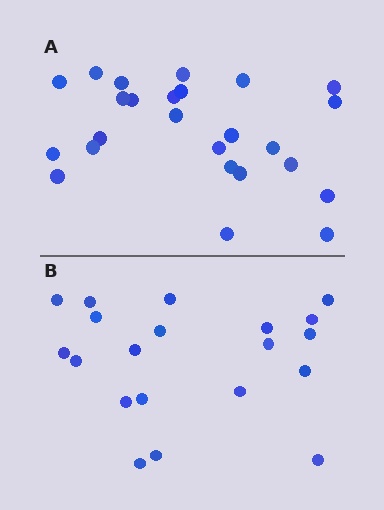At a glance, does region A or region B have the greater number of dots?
Region A (the top region) has more dots.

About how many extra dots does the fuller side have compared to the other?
Region A has about 5 more dots than region B.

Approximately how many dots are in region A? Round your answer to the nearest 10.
About 20 dots. (The exact count is 25, which rounds to 20.)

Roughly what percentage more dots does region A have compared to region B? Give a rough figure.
About 25% more.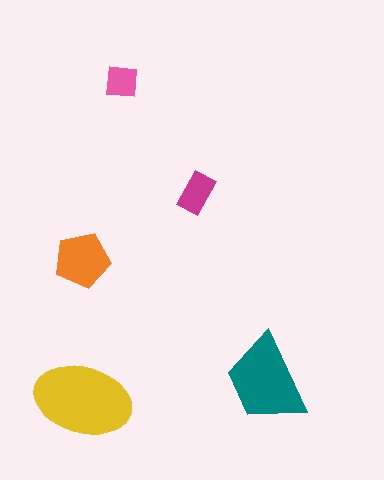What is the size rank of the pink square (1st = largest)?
5th.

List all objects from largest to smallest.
The yellow ellipse, the teal trapezoid, the orange pentagon, the magenta rectangle, the pink square.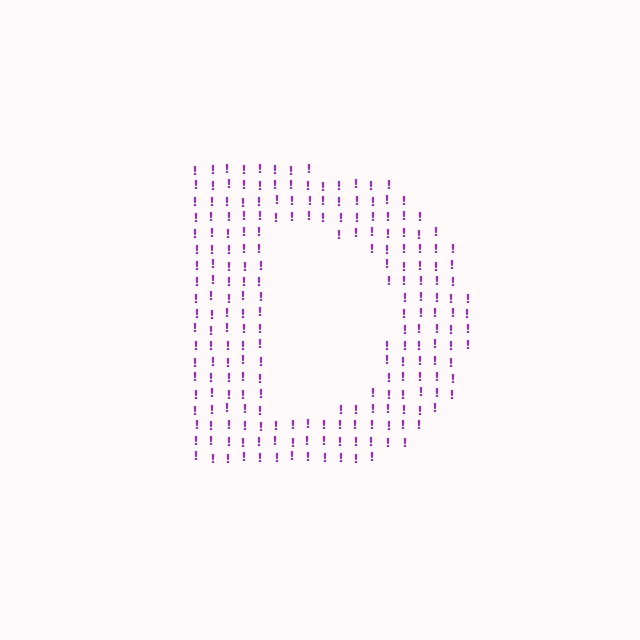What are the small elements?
The small elements are exclamation marks.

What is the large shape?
The large shape is the letter D.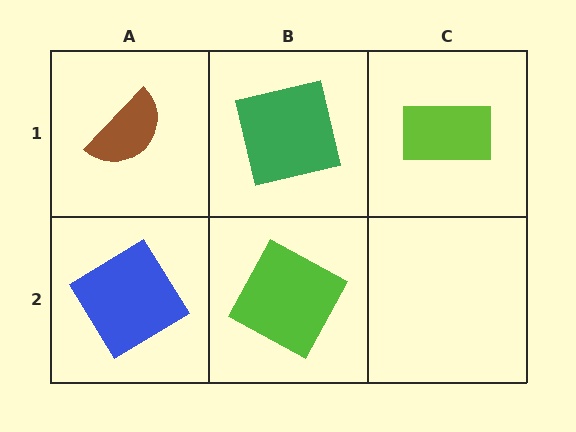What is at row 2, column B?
A lime square.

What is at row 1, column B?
A green square.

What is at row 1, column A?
A brown semicircle.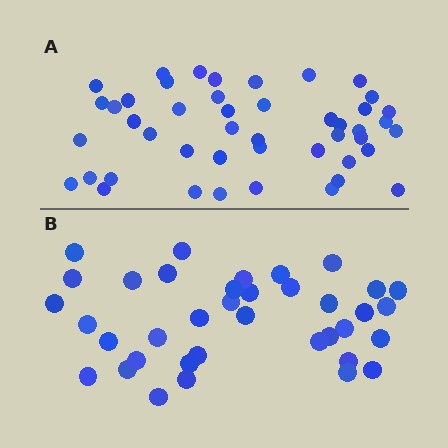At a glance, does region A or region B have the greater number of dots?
Region A (the top region) has more dots.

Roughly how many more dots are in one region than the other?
Region A has roughly 8 or so more dots than region B.